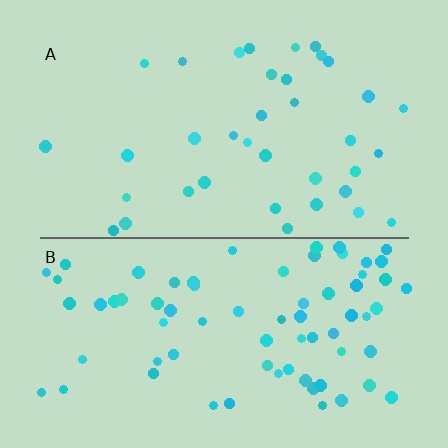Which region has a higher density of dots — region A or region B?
B (the bottom).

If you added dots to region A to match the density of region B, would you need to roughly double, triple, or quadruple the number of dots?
Approximately double.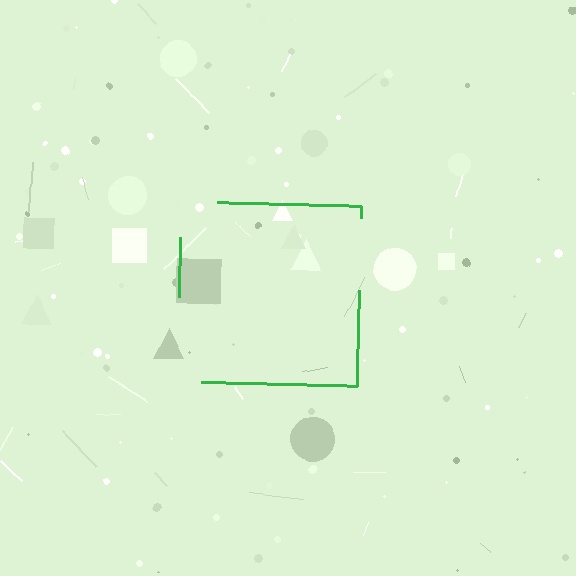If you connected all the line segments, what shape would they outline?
They would outline a square.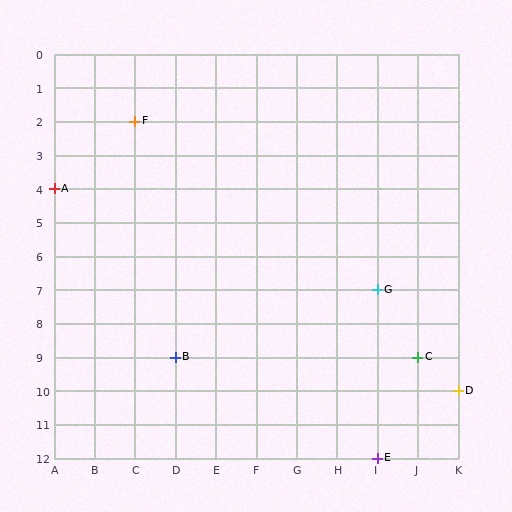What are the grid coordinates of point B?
Point B is at grid coordinates (D, 9).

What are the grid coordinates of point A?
Point A is at grid coordinates (A, 4).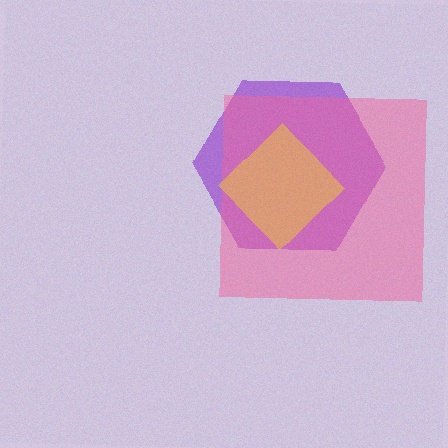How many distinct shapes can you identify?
There are 3 distinct shapes: a purple hexagon, a pink square, a yellow diamond.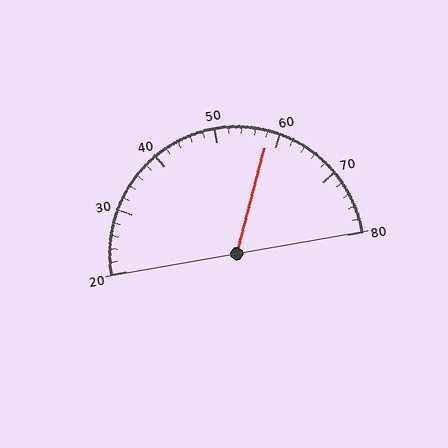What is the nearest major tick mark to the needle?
The nearest major tick mark is 60.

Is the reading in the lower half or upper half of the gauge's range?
The reading is in the upper half of the range (20 to 80).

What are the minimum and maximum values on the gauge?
The gauge ranges from 20 to 80.